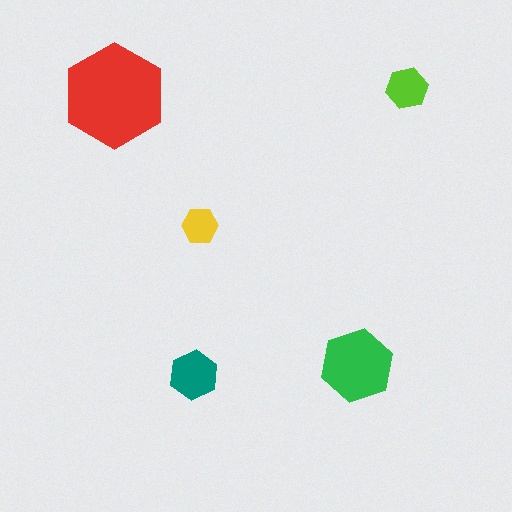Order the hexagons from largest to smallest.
the red one, the green one, the teal one, the lime one, the yellow one.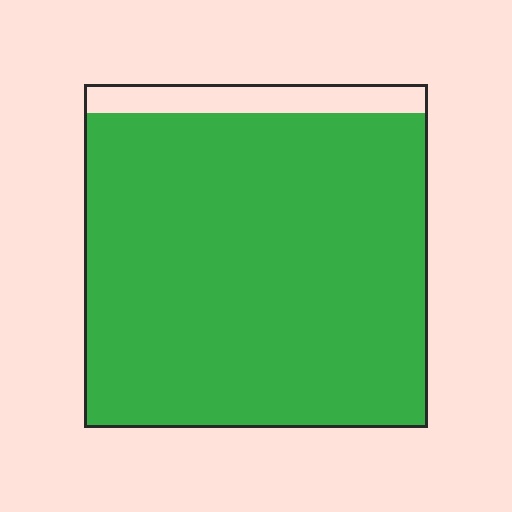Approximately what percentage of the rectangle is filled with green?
Approximately 90%.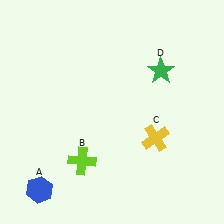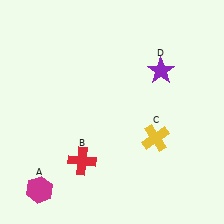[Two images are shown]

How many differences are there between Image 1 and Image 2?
There are 3 differences between the two images.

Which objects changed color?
A changed from blue to magenta. B changed from lime to red. D changed from green to purple.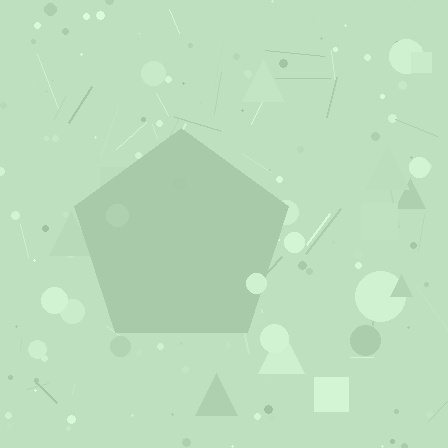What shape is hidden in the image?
A pentagon is hidden in the image.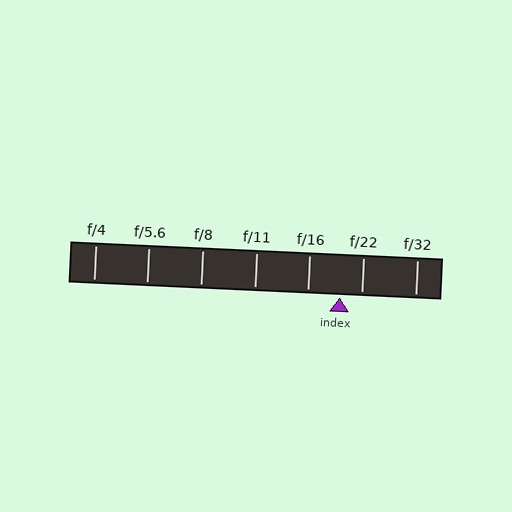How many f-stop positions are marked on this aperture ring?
There are 7 f-stop positions marked.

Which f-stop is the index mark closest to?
The index mark is closest to f/22.